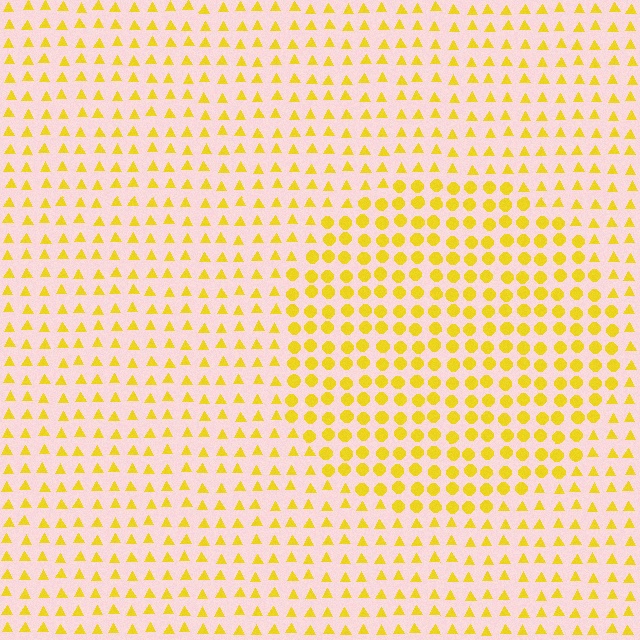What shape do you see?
I see a circle.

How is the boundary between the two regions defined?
The boundary is defined by a change in element shape: circles inside vs. triangles outside. All elements share the same color and spacing.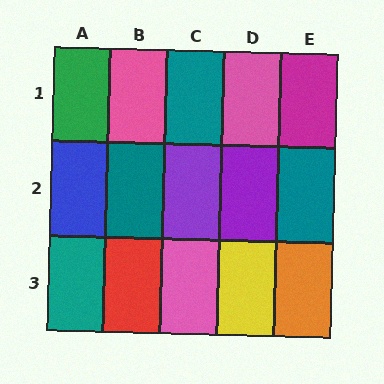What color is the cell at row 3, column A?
Teal.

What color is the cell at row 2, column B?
Teal.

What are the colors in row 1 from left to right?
Green, pink, teal, pink, magenta.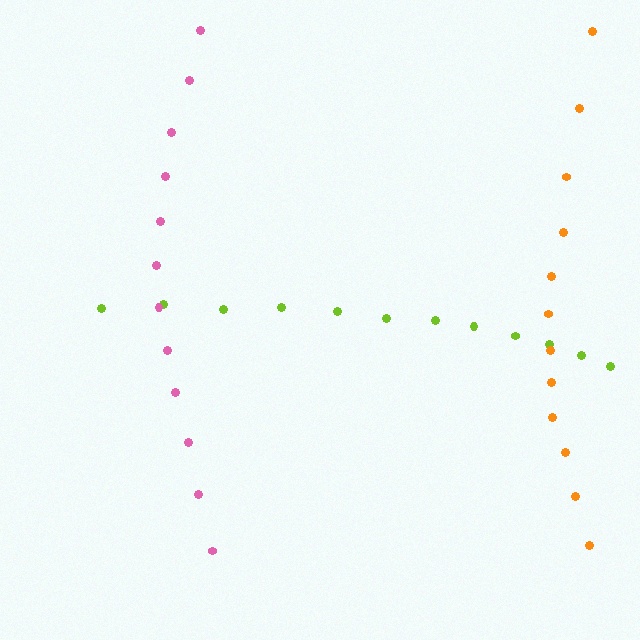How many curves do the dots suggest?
There are 3 distinct paths.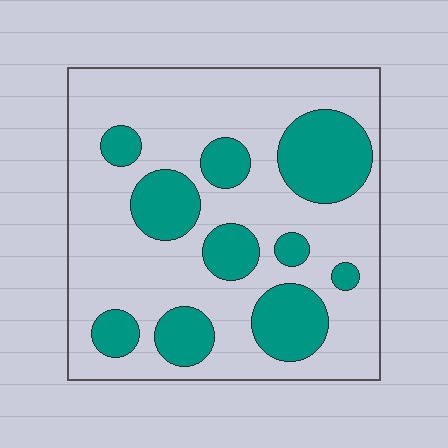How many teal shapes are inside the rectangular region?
10.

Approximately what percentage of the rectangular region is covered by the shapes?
Approximately 30%.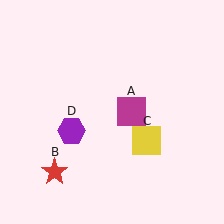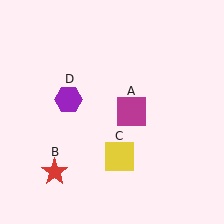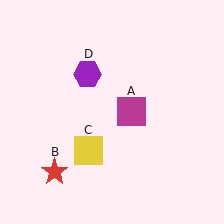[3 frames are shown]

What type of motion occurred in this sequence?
The yellow square (object C), purple hexagon (object D) rotated clockwise around the center of the scene.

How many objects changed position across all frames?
2 objects changed position: yellow square (object C), purple hexagon (object D).